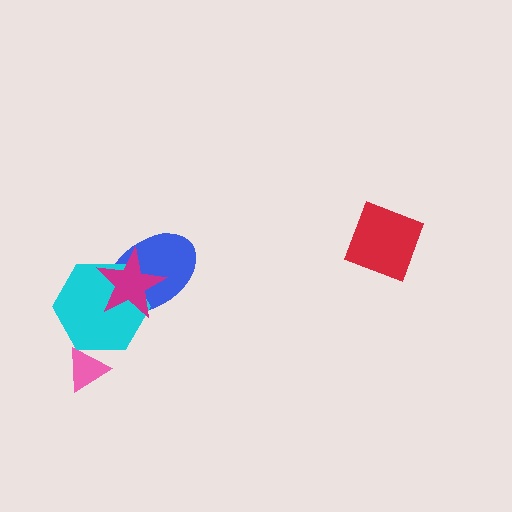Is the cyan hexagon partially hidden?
Yes, it is partially covered by another shape.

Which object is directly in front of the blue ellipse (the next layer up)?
The cyan hexagon is directly in front of the blue ellipse.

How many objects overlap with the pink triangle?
1 object overlaps with the pink triangle.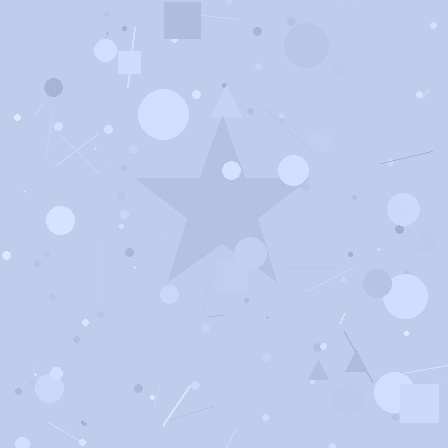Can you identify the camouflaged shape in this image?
The camouflaged shape is a star.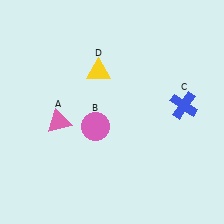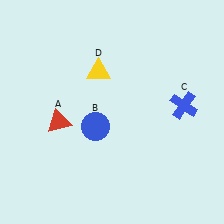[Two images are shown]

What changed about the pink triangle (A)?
In Image 1, A is pink. In Image 2, it changed to red.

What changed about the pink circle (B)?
In Image 1, B is pink. In Image 2, it changed to blue.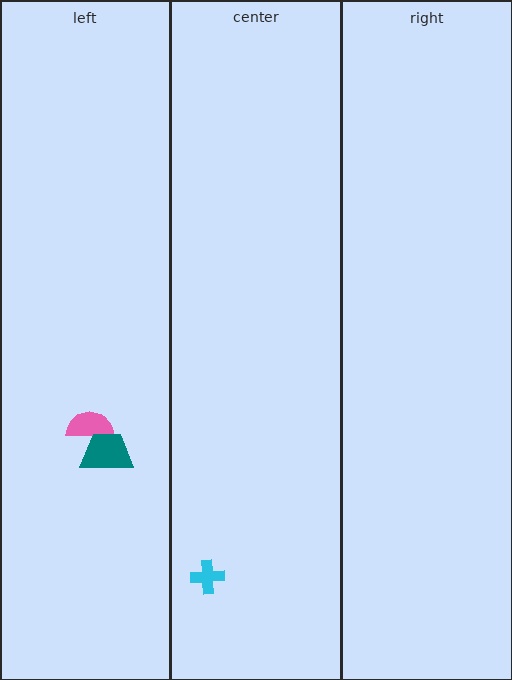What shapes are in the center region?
The cyan cross.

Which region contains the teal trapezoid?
The left region.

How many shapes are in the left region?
2.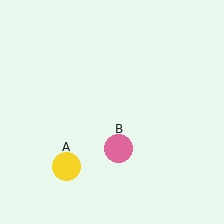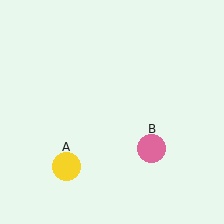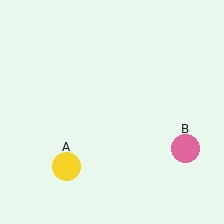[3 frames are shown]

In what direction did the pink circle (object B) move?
The pink circle (object B) moved right.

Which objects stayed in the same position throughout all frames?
Yellow circle (object A) remained stationary.